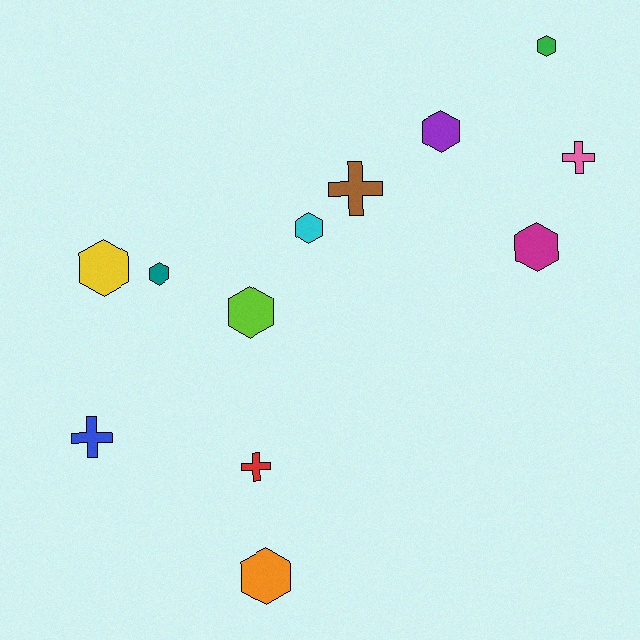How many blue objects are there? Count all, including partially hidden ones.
There is 1 blue object.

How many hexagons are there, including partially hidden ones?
There are 8 hexagons.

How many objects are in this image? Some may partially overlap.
There are 12 objects.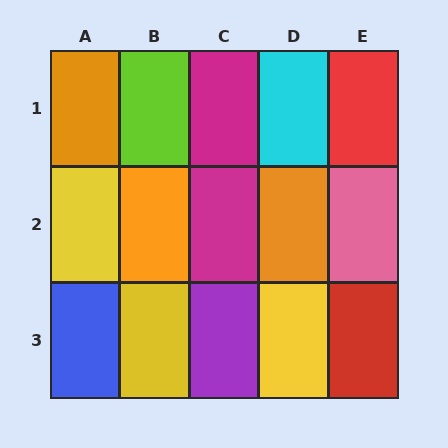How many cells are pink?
1 cell is pink.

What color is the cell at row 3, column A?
Blue.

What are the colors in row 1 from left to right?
Orange, lime, magenta, cyan, red.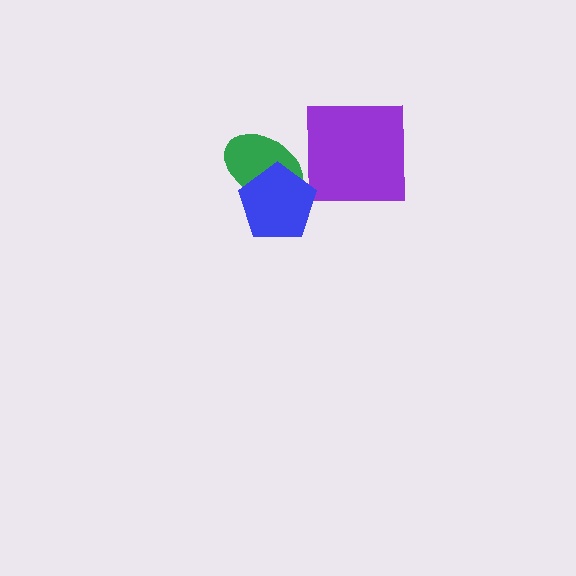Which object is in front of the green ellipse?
The blue pentagon is in front of the green ellipse.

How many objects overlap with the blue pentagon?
1 object overlaps with the blue pentagon.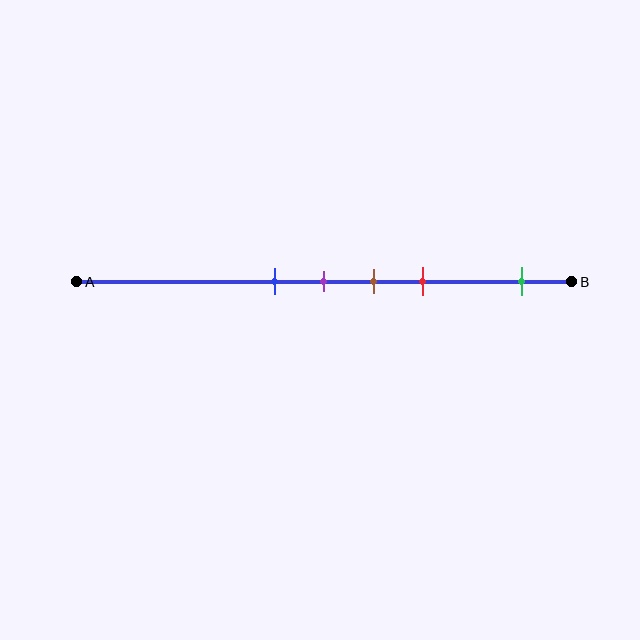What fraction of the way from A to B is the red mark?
The red mark is approximately 70% (0.7) of the way from A to B.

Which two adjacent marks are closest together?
The blue and purple marks are the closest adjacent pair.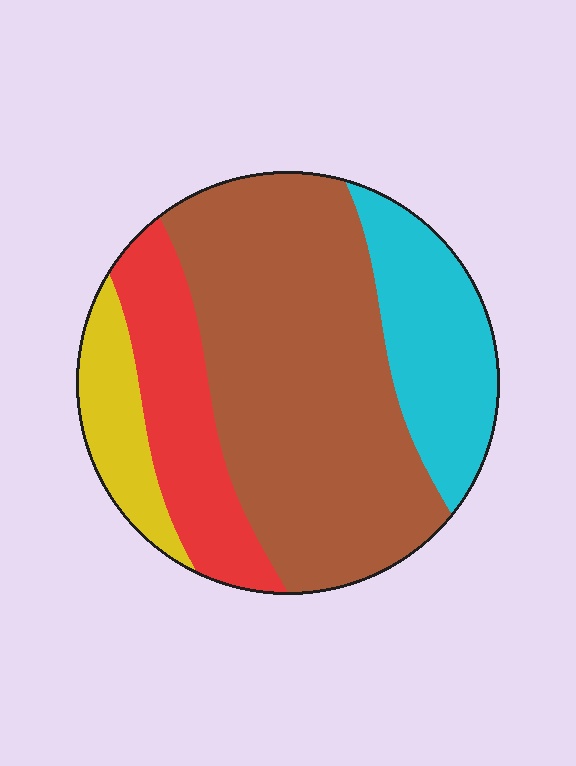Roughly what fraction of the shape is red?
Red covers around 20% of the shape.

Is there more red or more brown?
Brown.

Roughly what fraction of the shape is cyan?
Cyan covers 19% of the shape.